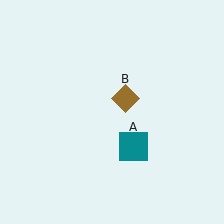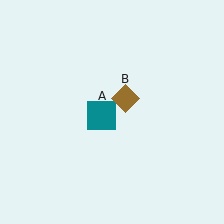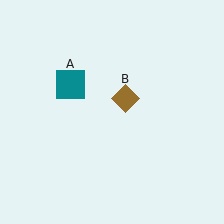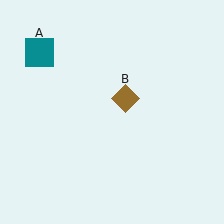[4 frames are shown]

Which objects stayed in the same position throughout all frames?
Brown diamond (object B) remained stationary.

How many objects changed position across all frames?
1 object changed position: teal square (object A).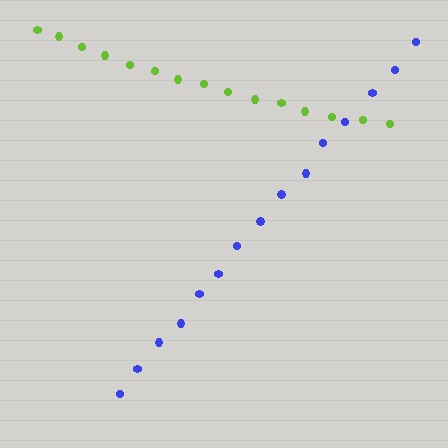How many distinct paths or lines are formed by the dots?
There are 2 distinct paths.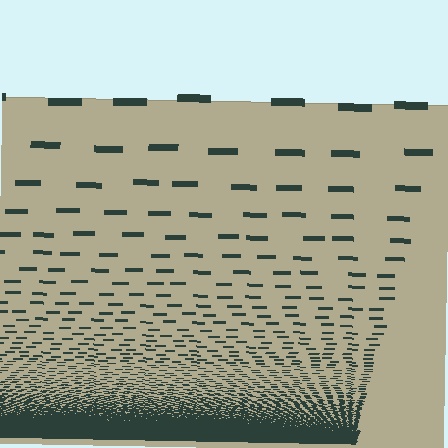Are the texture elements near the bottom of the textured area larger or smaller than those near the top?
Smaller. The gradient is inverted — elements near the bottom are smaller and denser.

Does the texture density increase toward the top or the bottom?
Density increases toward the bottom.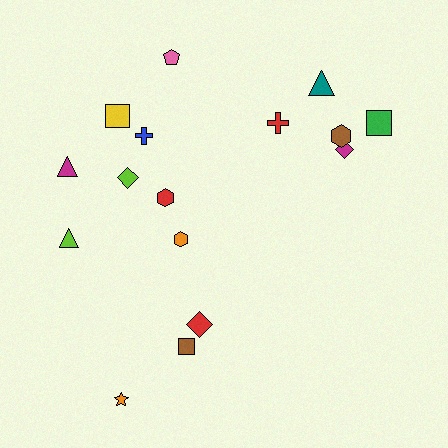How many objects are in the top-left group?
There are 7 objects.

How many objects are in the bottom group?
There are 4 objects.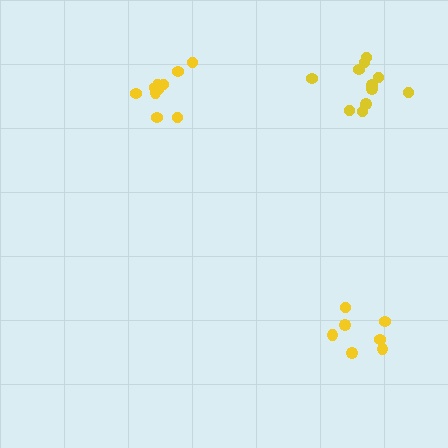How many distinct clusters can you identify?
There are 3 distinct clusters.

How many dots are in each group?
Group 1: 7 dots, Group 2: 10 dots, Group 3: 11 dots (28 total).